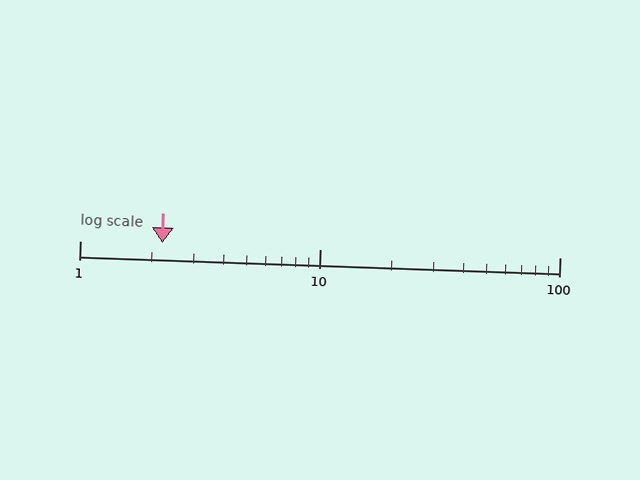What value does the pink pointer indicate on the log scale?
The pointer indicates approximately 2.2.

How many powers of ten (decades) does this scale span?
The scale spans 2 decades, from 1 to 100.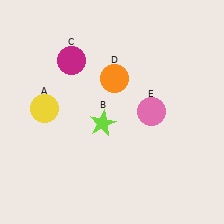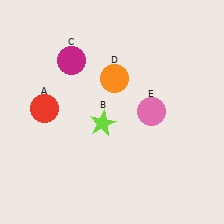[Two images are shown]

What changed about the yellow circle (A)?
In Image 1, A is yellow. In Image 2, it changed to red.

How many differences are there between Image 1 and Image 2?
There is 1 difference between the two images.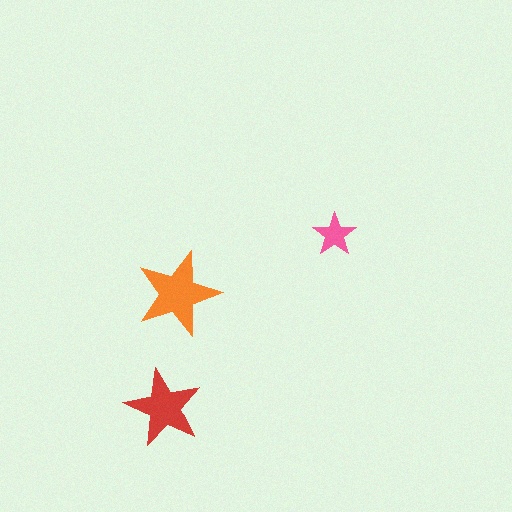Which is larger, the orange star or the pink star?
The orange one.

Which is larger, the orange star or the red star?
The orange one.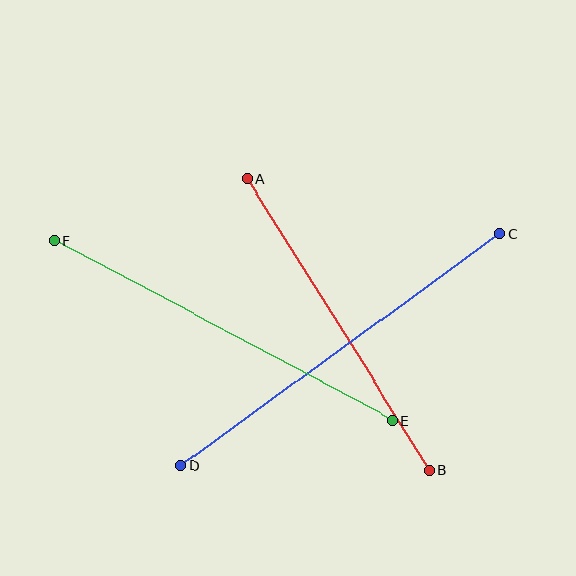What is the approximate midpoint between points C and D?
The midpoint is at approximately (340, 350) pixels.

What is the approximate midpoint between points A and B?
The midpoint is at approximately (338, 324) pixels.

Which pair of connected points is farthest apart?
Points C and D are farthest apart.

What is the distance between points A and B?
The distance is approximately 344 pixels.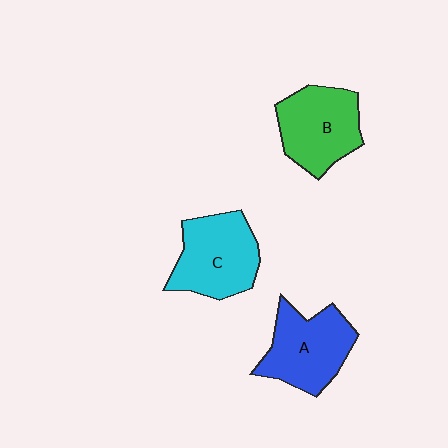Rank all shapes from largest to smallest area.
From largest to smallest: C (cyan), A (blue), B (green).